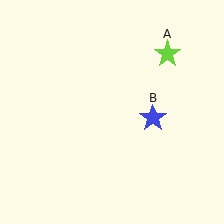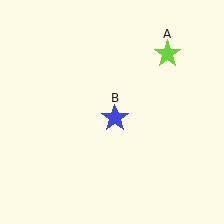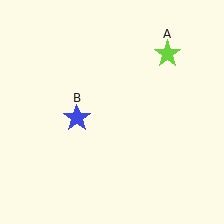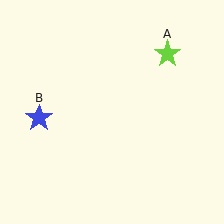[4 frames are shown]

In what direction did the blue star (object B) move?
The blue star (object B) moved left.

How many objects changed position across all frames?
1 object changed position: blue star (object B).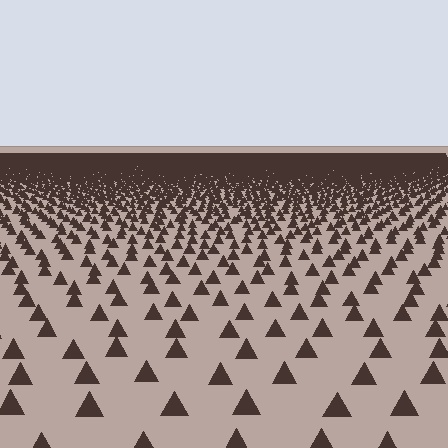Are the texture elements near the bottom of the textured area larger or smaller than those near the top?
Larger. Near the bottom, elements are closer to the viewer and appear at a bigger on-screen size.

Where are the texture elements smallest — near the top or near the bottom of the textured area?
Near the top.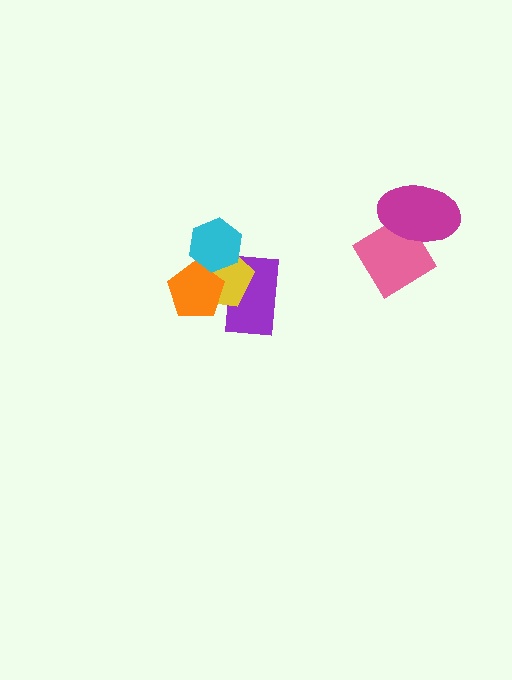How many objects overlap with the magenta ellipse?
1 object overlaps with the magenta ellipse.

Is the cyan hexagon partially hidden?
No, no other shape covers it.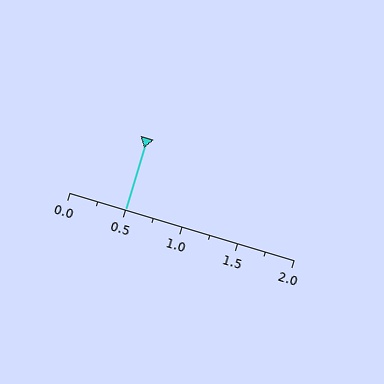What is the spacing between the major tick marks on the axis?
The major ticks are spaced 0.5 apart.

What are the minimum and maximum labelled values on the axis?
The axis runs from 0.0 to 2.0.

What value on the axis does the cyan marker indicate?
The marker indicates approximately 0.5.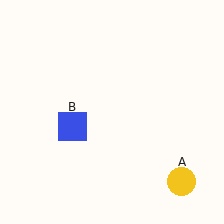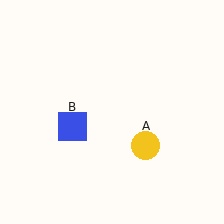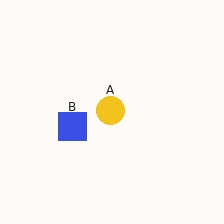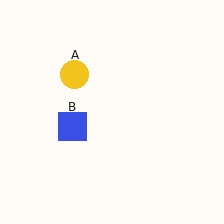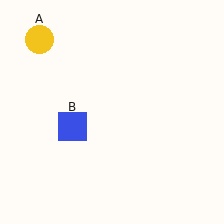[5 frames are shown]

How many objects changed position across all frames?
1 object changed position: yellow circle (object A).